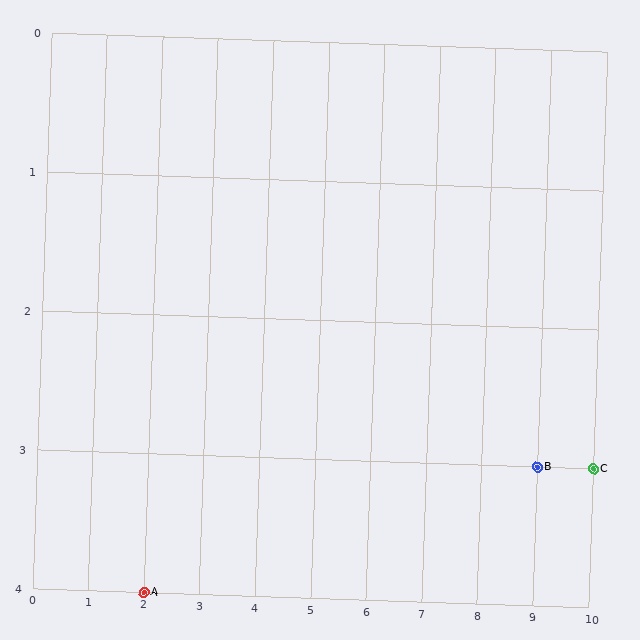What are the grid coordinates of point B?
Point B is at grid coordinates (9, 3).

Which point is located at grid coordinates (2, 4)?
Point A is at (2, 4).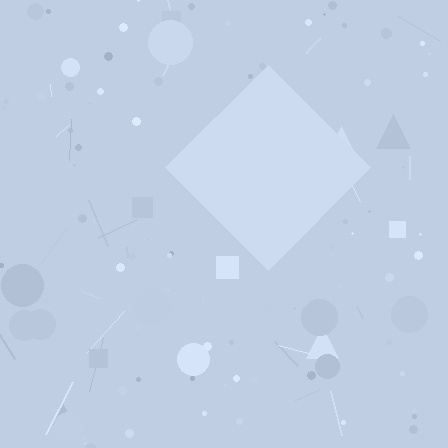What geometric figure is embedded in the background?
A diamond is embedded in the background.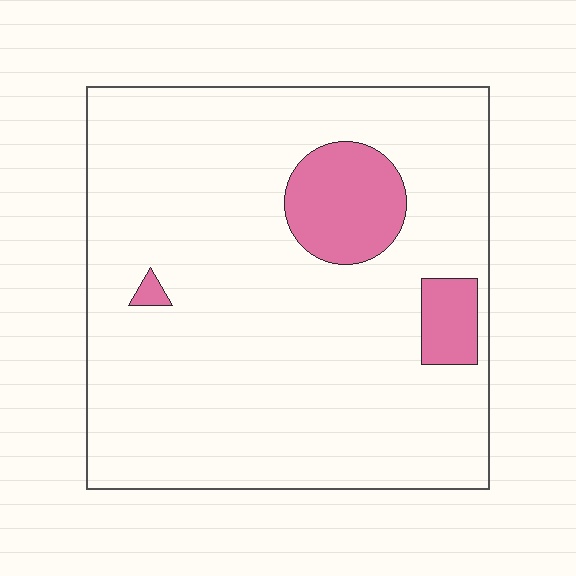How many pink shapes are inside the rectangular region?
3.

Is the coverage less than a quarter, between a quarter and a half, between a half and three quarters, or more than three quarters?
Less than a quarter.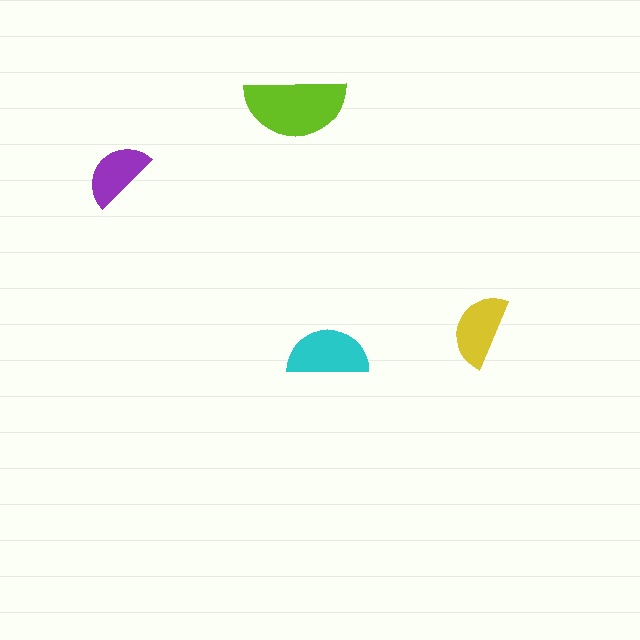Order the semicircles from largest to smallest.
the lime one, the cyan one, the yellow one, the purple one.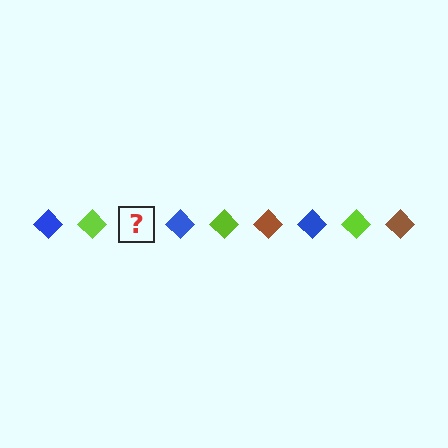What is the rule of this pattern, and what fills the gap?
The rule is that the pattern cycles through blue, lime, brown diamonds. The gap should be filled with a brown diamond.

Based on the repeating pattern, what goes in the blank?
The blank should be a brown diamond.